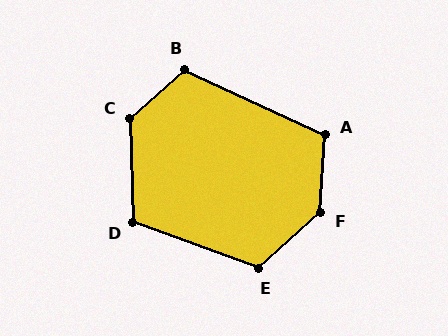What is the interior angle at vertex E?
Approximately 118 degrees (obtuse).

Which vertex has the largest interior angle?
F, at approximately 135 degrees.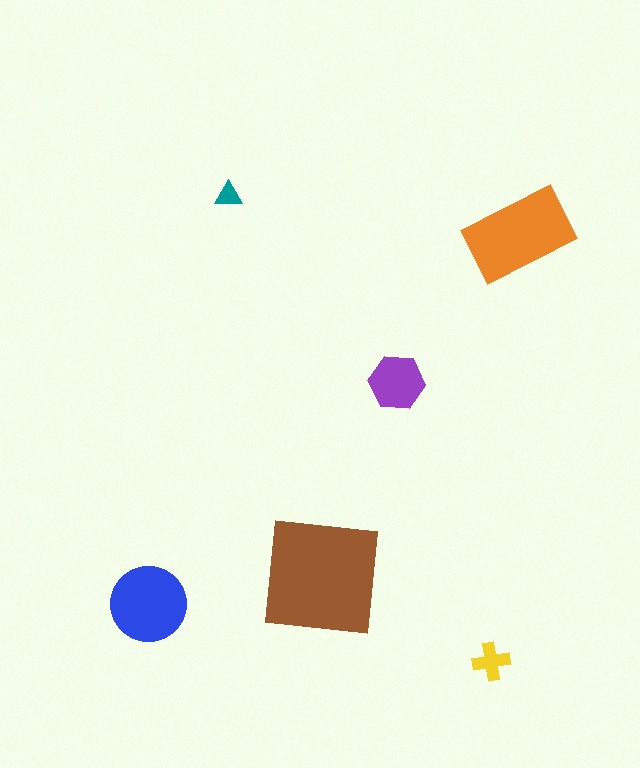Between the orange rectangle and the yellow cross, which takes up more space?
The orange rectangle.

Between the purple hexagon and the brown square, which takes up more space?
The brown square.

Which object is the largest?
The brown square.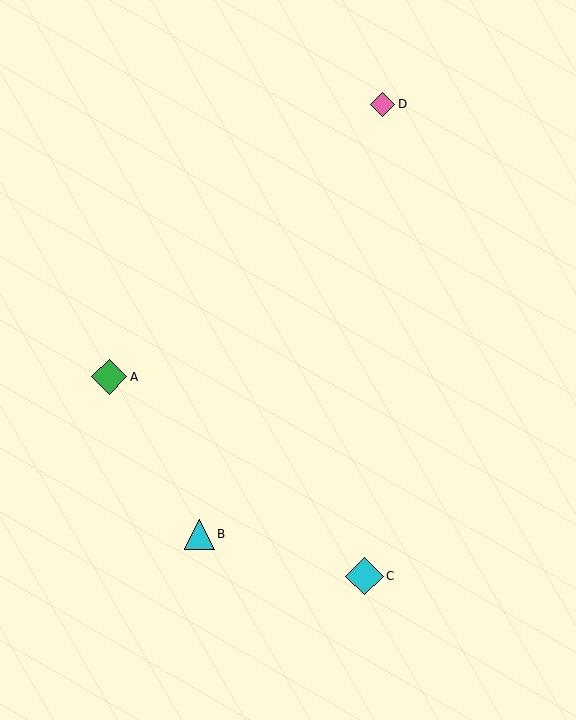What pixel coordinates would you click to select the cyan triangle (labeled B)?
Click at (199, 534) to select the cyan triangle B.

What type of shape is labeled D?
Shape D is a pink diamond.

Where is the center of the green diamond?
The center of the green diamond is at (109, 377).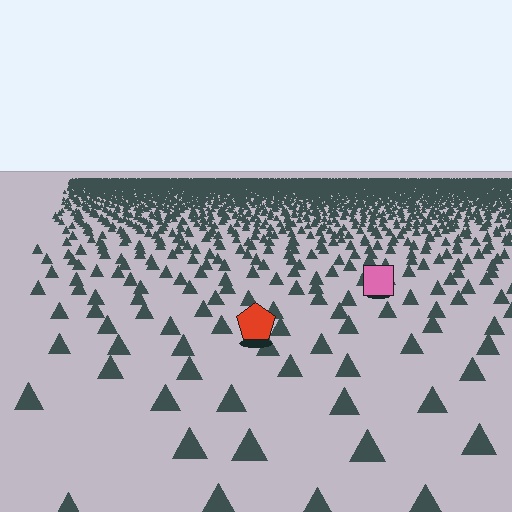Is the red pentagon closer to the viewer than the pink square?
Yes. The red pentagon is closer — you can tell from the texture gradient: the ground texture is coarser near it.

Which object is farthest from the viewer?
The pink square is farthest from the viewer. It appears smaller and the ground texture around it is denser.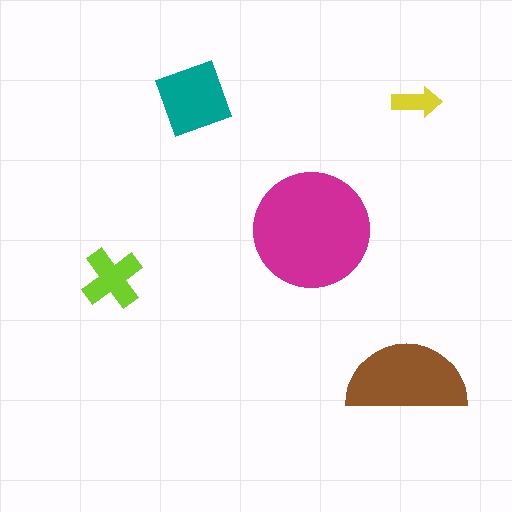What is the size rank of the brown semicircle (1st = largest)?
2nd.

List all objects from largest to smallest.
The magenta circle, the brown semicircle, the teal diamond, the lime cross, the yellow arrow.